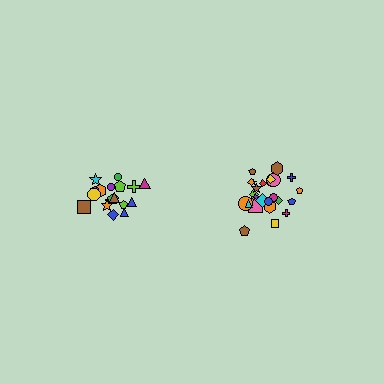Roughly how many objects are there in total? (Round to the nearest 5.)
Roughly 45 objects in total.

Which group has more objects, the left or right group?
The right group.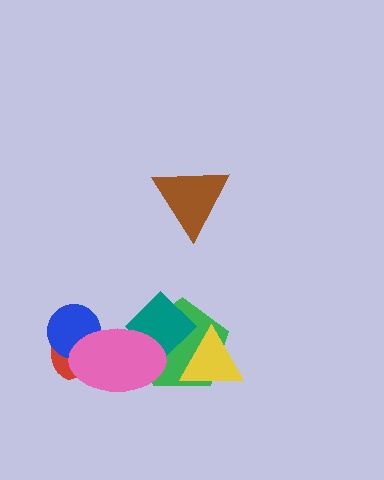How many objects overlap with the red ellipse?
2 objects overlap with the red ellipse.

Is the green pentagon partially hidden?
Yes, it is partially covered by another shape.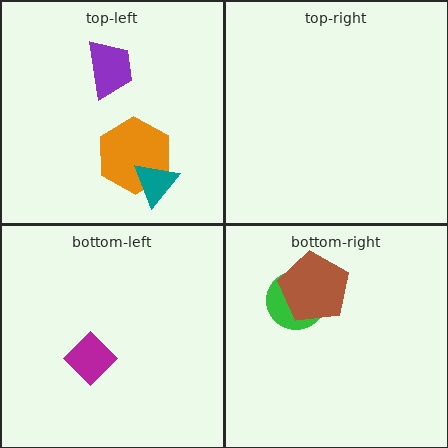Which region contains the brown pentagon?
The bottom-right region.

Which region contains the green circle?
The bottom-right region.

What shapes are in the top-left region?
The purple trapezoid, the orange hexagon, the teal triangle.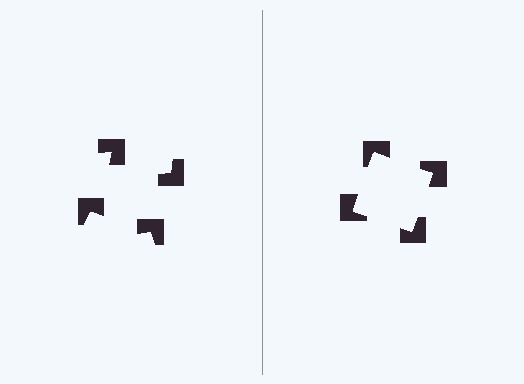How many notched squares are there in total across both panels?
8 — 4 on each side.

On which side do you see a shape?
An illusory square appears on the right side. On the left side the wedge cuts are rotated, so no coherent shape forms.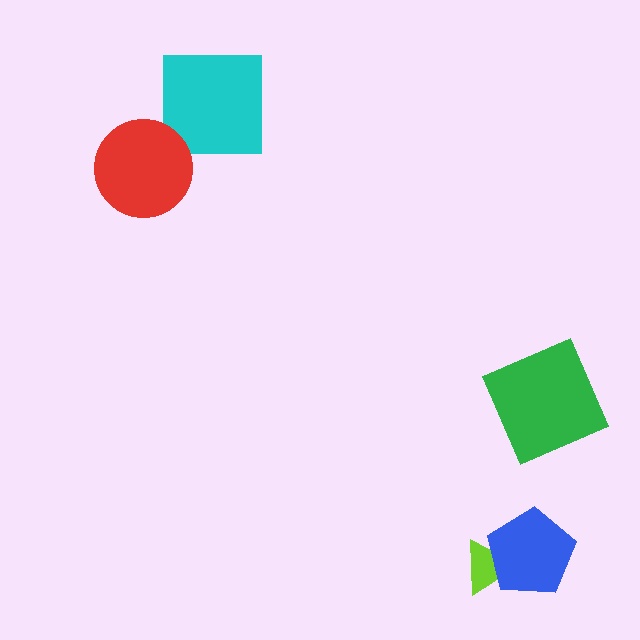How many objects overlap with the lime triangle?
1 object overlaps with the lime triangle.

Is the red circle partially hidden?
No, no other shape covers it.